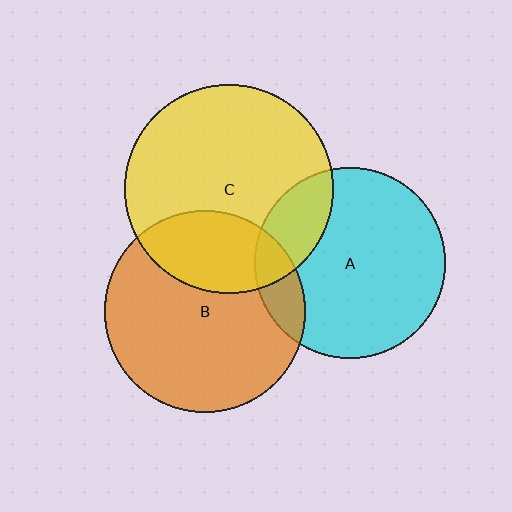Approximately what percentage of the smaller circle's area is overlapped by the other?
Approximately 20%.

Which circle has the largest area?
Circle C (yellow).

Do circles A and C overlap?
Yes.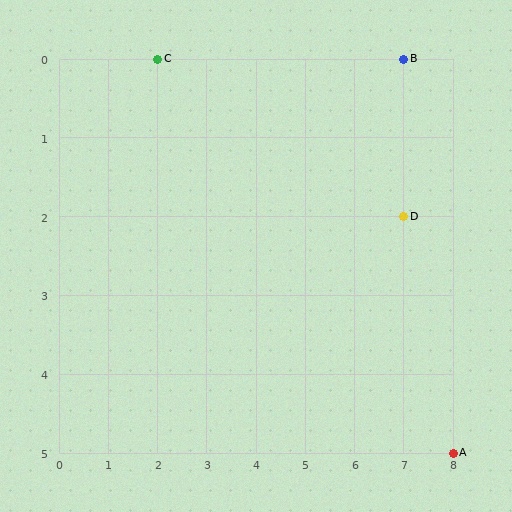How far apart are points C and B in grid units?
Points C and B are 5 columns apart.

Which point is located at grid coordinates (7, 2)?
Point D is at (7, 2).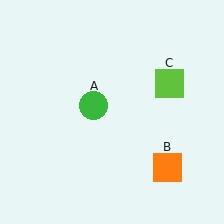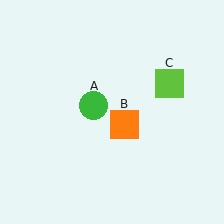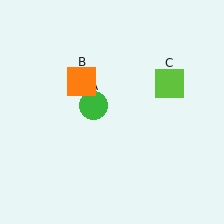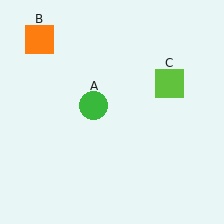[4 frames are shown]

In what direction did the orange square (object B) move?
The orange square (object B) moved up and to the left.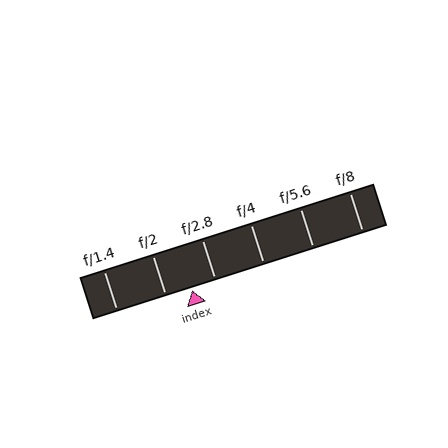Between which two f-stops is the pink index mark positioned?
The index mark is between f/2 and f/2.8.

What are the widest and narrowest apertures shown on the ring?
The widest aperture shown is f/1.4 and the narrowest is f/8.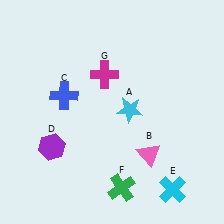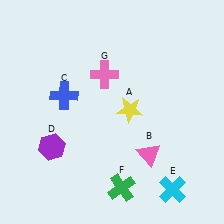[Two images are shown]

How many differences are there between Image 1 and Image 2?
There are 2 differences between the two images.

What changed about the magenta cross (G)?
In Image 1, G is magenta. In Image 2, it changed to pink.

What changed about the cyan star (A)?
In Image 1, A is cyan. In Image 2, it changed to yellow.